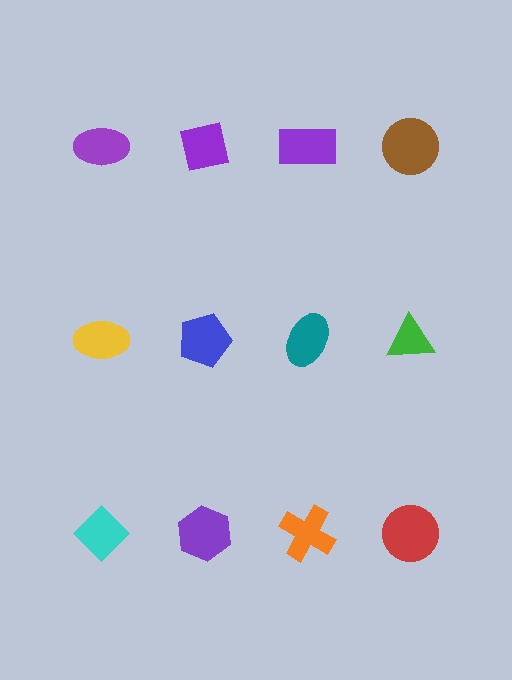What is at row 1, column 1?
A purple ellipse.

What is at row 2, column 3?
A teal ellipse.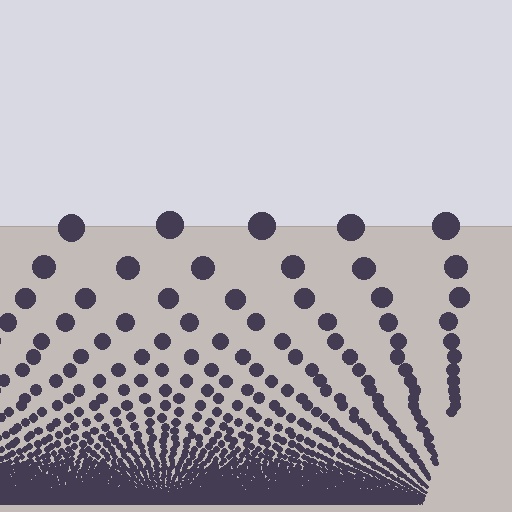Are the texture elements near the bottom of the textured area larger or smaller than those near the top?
Smaller. The gradient is inverted — elements near the bottom are smaller and denser.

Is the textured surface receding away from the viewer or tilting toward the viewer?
The surface appears to tilt toward the viewer. Texture elements get larger and sparser toward the top.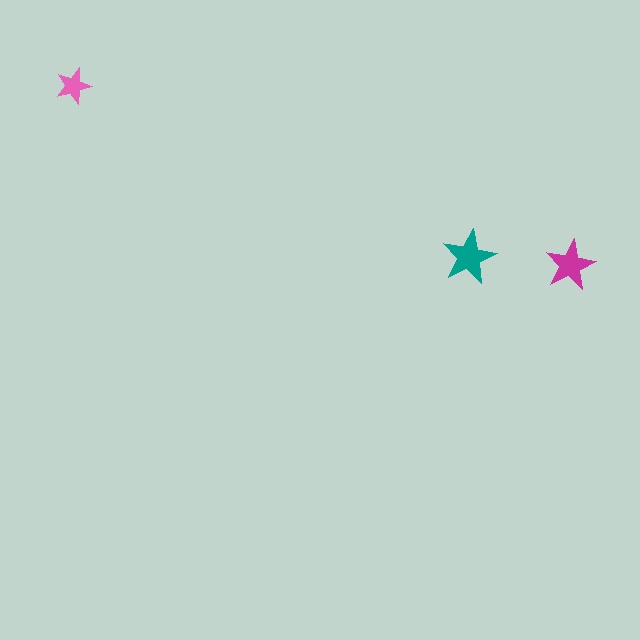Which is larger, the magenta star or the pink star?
The magenta one.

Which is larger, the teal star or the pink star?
The teal one.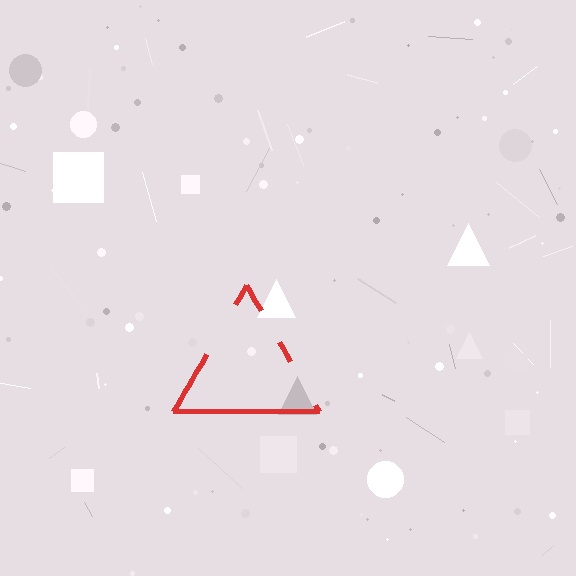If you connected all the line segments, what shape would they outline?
They would outline a triangle.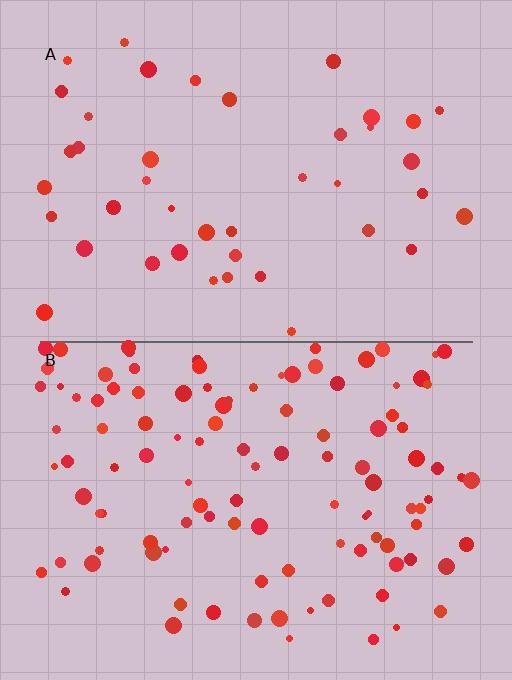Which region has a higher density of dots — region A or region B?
B (the bottom).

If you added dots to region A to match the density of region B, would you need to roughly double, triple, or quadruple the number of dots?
Approximately triple.